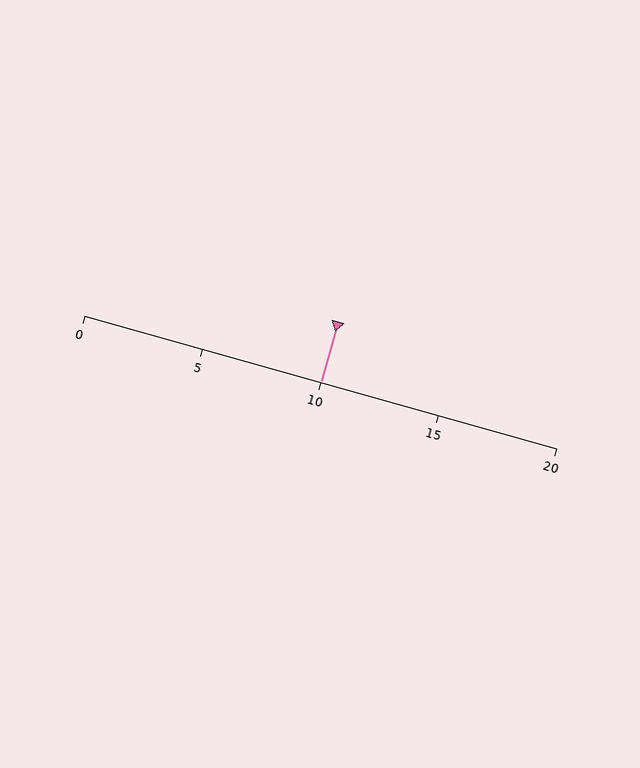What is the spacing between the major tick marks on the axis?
The major ticks are spaced 5 apart.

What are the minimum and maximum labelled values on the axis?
The axis runs from 0 to 20.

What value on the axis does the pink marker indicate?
The marker indicates approximately 10.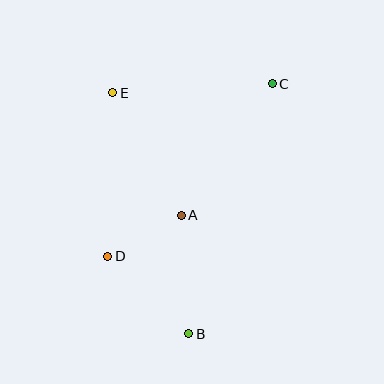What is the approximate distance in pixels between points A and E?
The distance between A and E is approximately 140 pixels.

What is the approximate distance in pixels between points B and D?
The distance between B and D is approximately 112 pixels.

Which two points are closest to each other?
Points A and D are closest to each other.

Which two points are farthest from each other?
Points B and C are farthest from each other.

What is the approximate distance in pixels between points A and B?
The distance between A and B is approximately 119 pixels.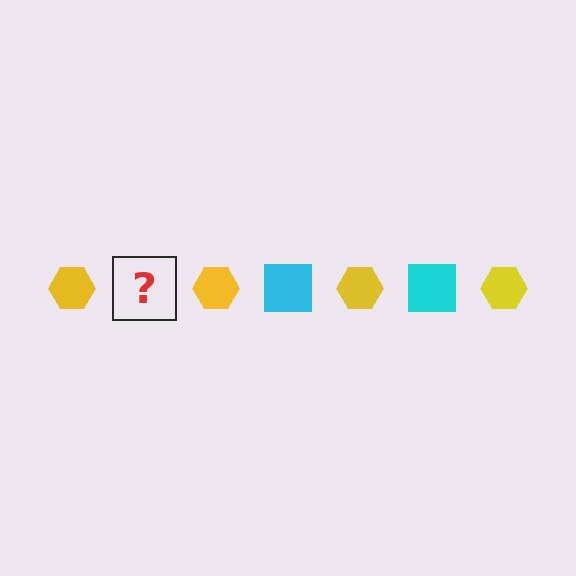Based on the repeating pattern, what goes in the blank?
The blank should be a cyan square.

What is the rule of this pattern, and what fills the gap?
The rule is that the pattern alternates between yellow hexagon and cyan square. The gap should be filled with a cyan square.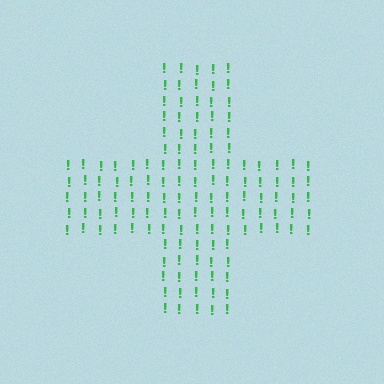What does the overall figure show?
The overall figure shows a cross.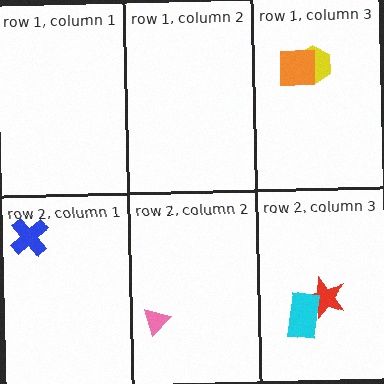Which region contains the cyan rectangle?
The row 2, column 3 region.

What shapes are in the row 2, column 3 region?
The red star, the cyan rectangle.